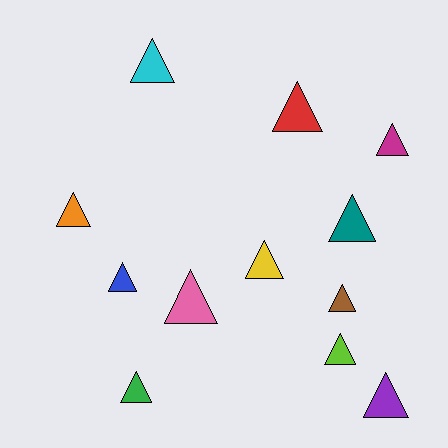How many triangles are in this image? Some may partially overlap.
There are 12 triangles.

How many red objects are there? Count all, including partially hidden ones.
There is 1 red object.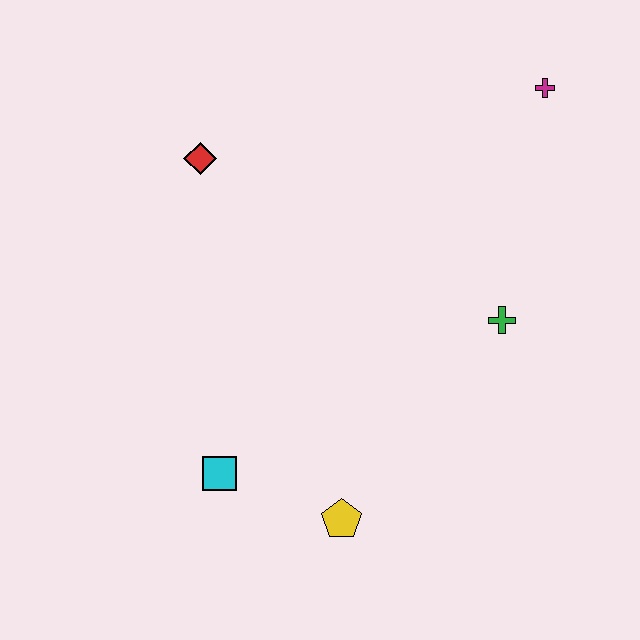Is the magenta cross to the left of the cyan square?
No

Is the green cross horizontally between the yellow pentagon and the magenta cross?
Yes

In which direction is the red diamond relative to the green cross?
The red diamond is to the left of the green cross.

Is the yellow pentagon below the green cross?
Yes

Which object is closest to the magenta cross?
The green cross is closest to the magenta cross.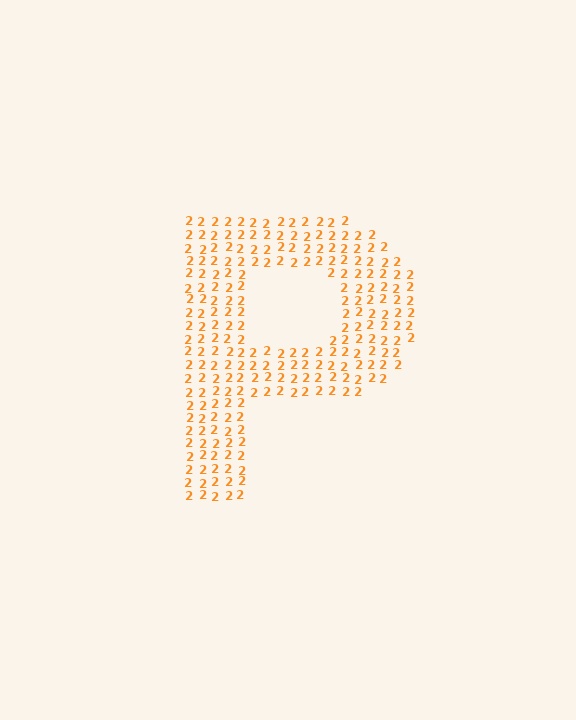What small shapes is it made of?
It is made of small digit 2's.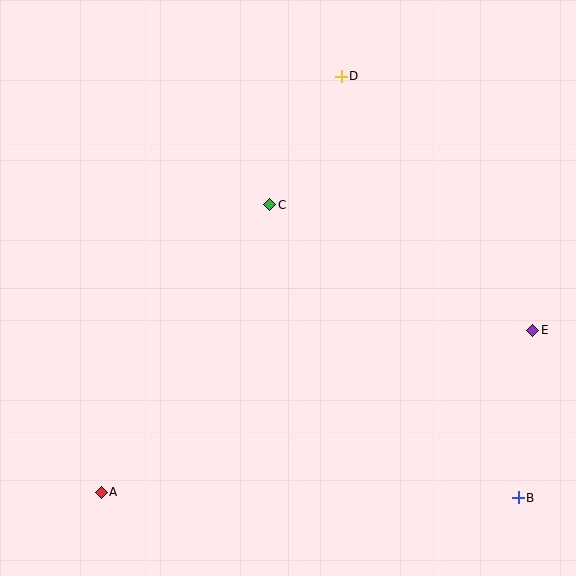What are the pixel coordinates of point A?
Point A is at (101, 492).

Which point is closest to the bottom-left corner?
Point A is closest to the bottom-left corner.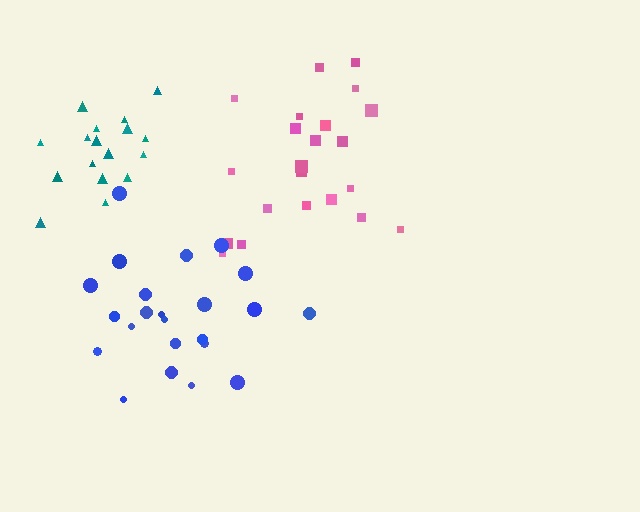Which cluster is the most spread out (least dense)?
Pink.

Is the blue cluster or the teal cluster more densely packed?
Teal.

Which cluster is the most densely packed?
Teal.